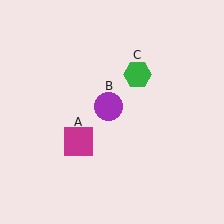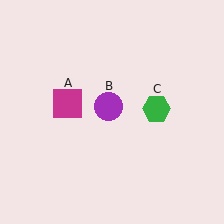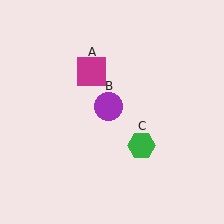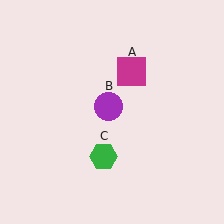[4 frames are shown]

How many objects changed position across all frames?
2 objects changed position: magenta square (object A), green hexagon (object C).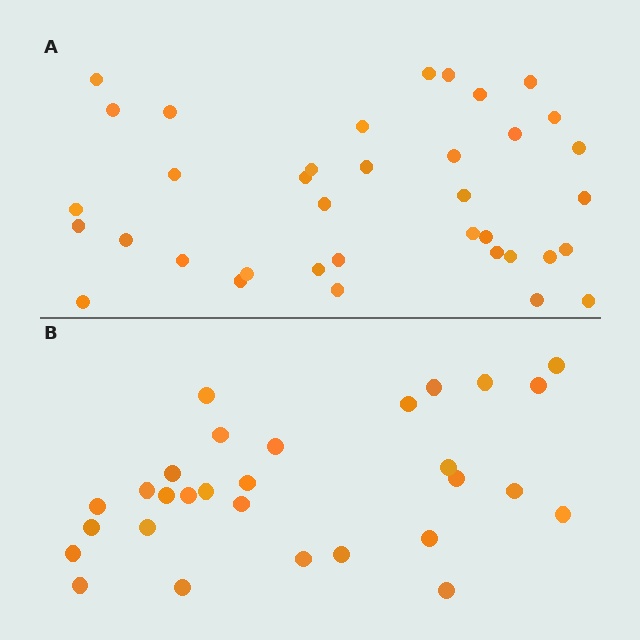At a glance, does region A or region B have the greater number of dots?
Region A (the top region) has more dots.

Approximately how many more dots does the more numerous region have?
Region A has roughly 8 or so more dots than region B.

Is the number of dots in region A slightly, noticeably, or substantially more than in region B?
Region A has noticeably more, but not dramatically so. The ratio is roughly 1.3 to 1.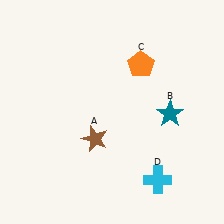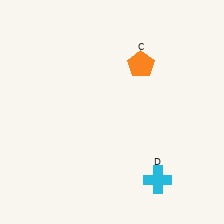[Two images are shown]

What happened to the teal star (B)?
The teal star (B) was removed in Image 2. It was in the bottom-right area of Image 1.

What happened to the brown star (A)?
The brown star (A) was removed in Image 2. It was in the bottom-left area of Image 1.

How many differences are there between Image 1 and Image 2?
There are 2 differences between the two images.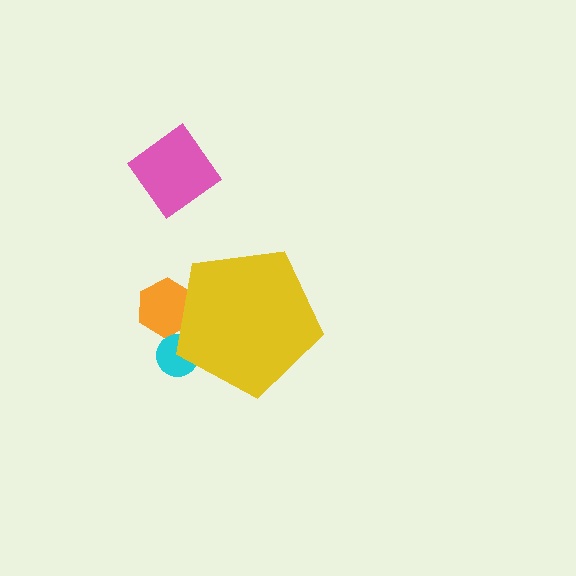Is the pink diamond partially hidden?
No, the pink diamond is fully visible.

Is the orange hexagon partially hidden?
Yes, the orange hexagon is partially hidden behind the yellow pentagon.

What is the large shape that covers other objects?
A yellow pentagon.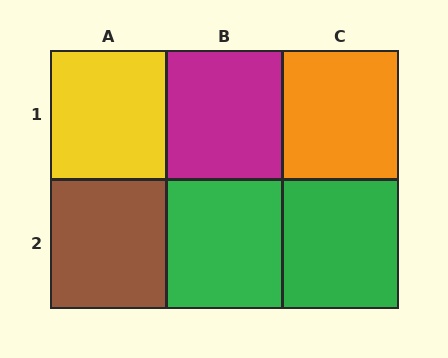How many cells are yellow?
1 cell is yellow.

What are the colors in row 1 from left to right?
Yellow, magenta, orange.